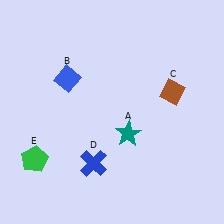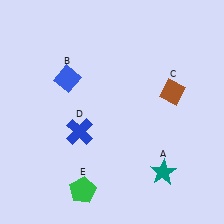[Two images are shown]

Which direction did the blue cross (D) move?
The blue cross (D) moved up.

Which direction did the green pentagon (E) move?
The green pentagon (E) moved right.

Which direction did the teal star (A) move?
The teal star (A) moved down.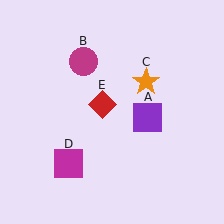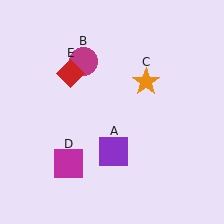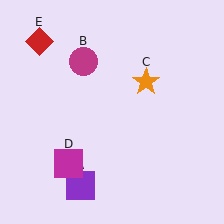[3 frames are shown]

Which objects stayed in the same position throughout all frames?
Magenta circle (object B) and orange star (object C) and magenta square (object D) remained stationary.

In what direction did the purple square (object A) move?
The purple square (object A) moved down and to the left.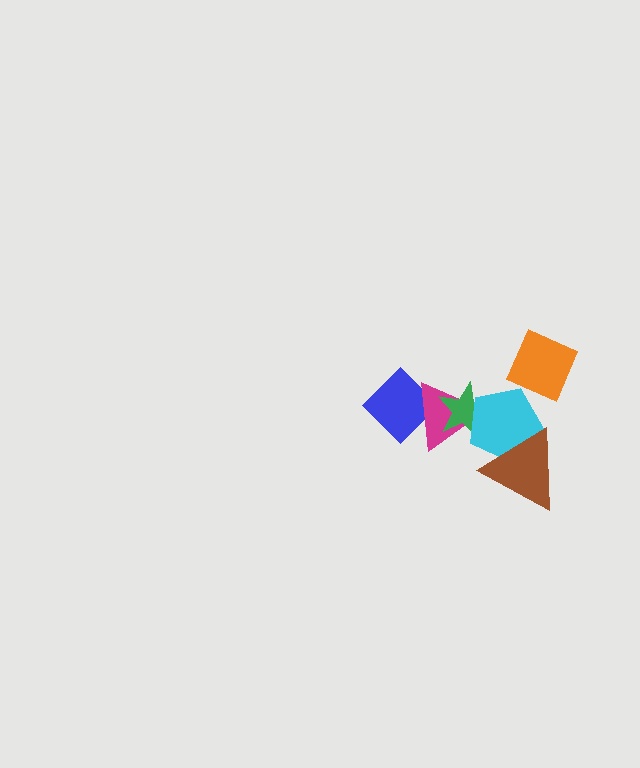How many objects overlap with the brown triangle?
1 object overlaps with the brown triangle.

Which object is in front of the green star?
The cyan pentagon is in front of the green star.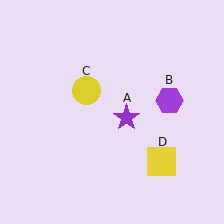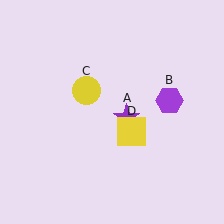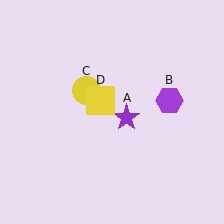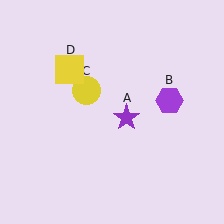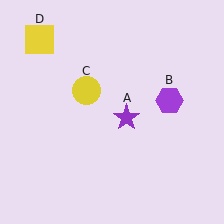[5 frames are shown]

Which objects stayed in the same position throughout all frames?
Purple star (object A) and purple hexagon (object B) and yellow circle (object C) remained stationary.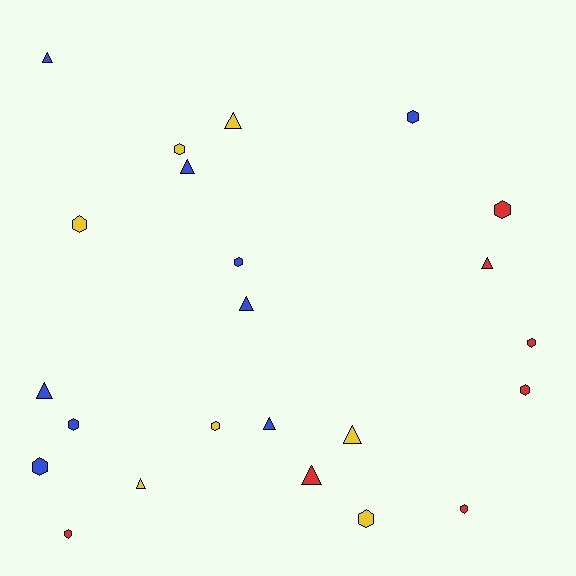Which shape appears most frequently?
Hexagon, with 13 objects.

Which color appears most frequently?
Blue, with 9 objects.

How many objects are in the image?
There are 23 objects.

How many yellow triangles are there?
There are 3 yellow triangles.